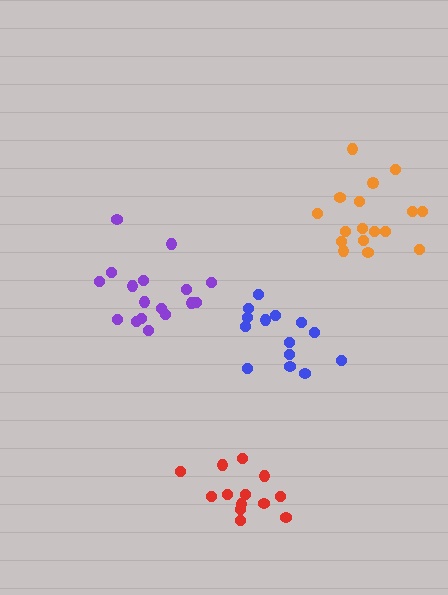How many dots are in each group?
Group 1: 13 dots, Group 2: 14 dots, Group 3: 17 dots, Group 4: 17 dots (61 total).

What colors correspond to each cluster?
The clusters are colored: red, blue, purple, orange.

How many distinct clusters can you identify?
There are 4 distinct clusters.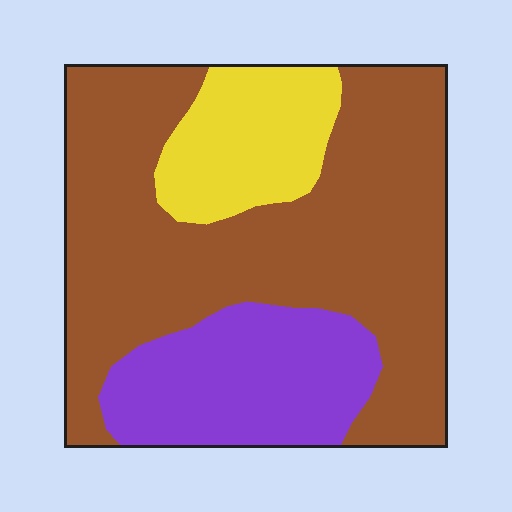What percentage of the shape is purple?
Purple covers around 20% of the shape.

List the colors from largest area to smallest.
From largest to smallest: brown, purple, yellow.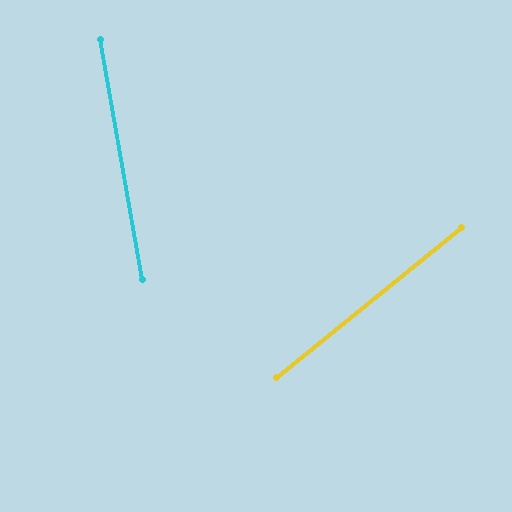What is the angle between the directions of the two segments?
Approximately 61 degrees.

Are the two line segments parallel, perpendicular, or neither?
Neither parallel nor perpendicular — they differ by about 61°.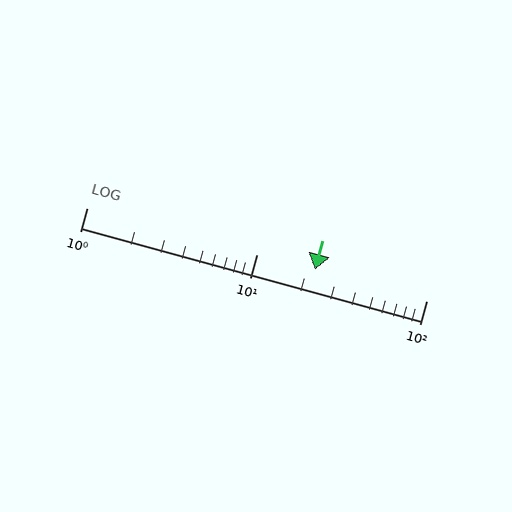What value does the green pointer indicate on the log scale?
The pointer indicates approximately 22.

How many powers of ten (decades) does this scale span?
The scale spans 2 decades, from 1 to 100.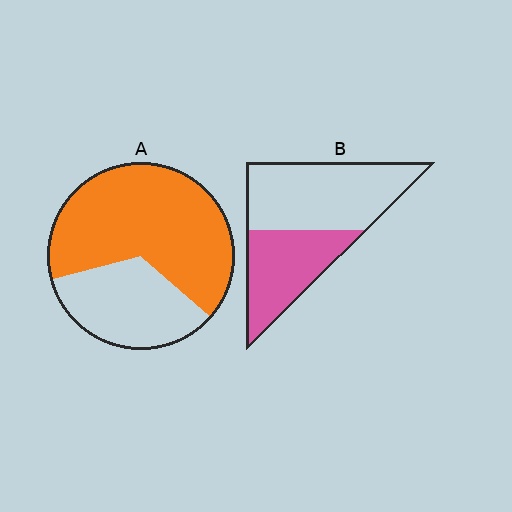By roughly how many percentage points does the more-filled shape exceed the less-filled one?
By roughly 25 percentage points (A over B).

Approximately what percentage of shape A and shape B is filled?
A is approximately 65% and B is approximately 40%.